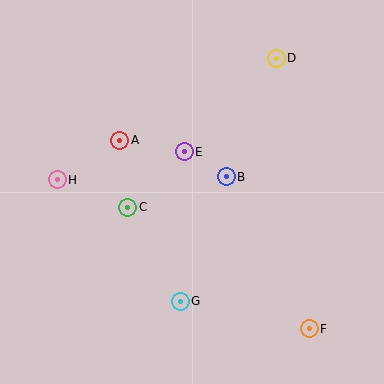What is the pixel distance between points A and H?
The distance between A and H is 74 pixels.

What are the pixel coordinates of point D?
Point D is at (276, 58).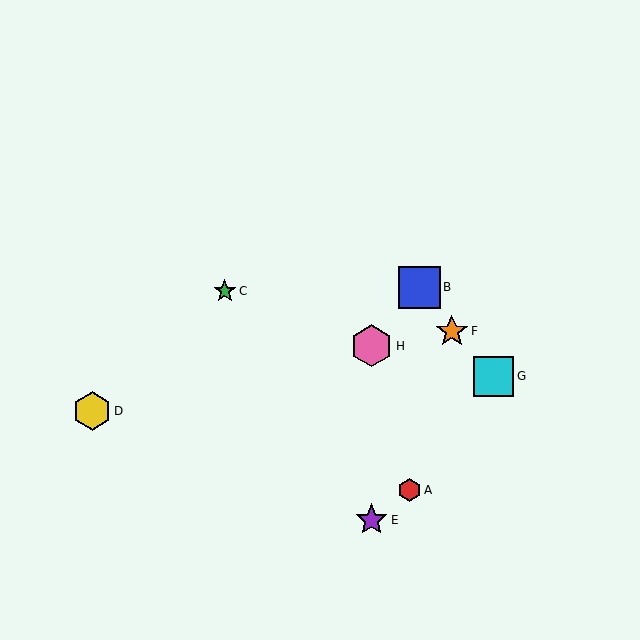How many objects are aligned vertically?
2 objects (E, H) are aligned vertically.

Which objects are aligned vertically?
Objects E, H are aligned vertically.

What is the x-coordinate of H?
Object H is at x≈372.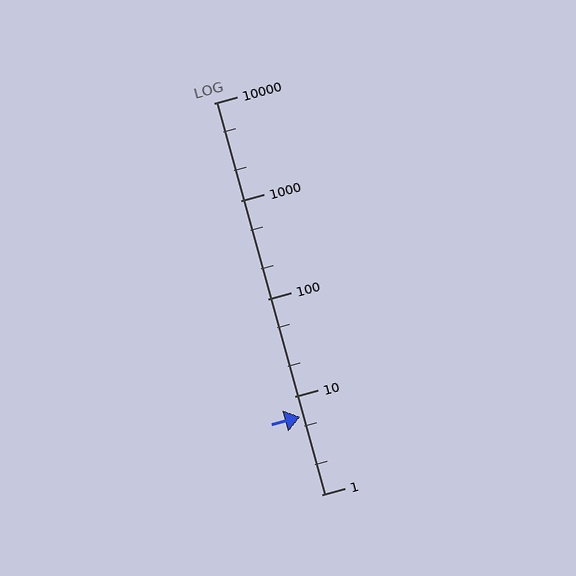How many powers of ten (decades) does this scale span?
The scale spans 4 decades, from 1 to 10000.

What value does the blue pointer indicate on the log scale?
The pointer indicates approximately 6.2.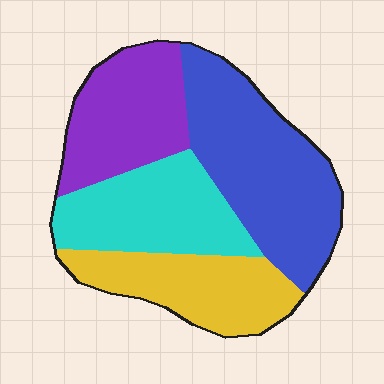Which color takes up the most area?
Blue, at roughly 35%.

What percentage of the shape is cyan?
Cyan covers roughly 25% of the shape.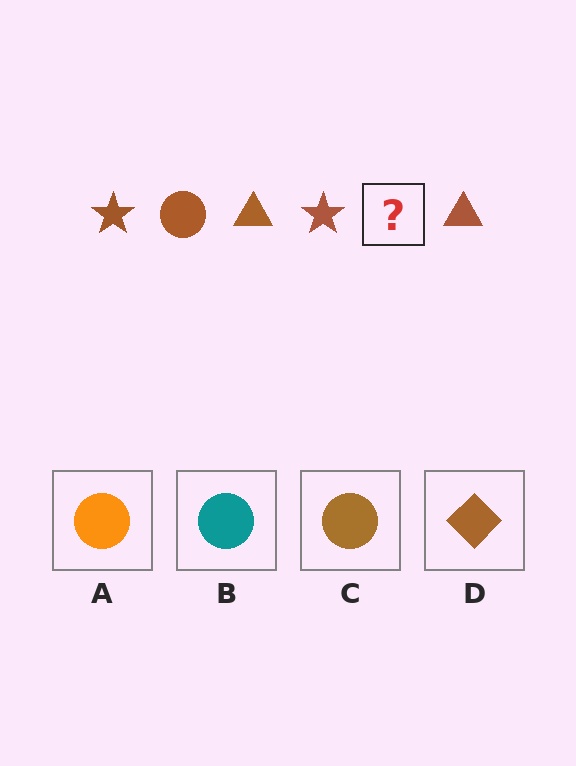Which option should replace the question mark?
Option C.